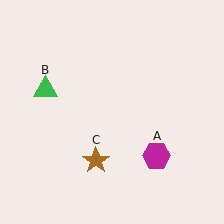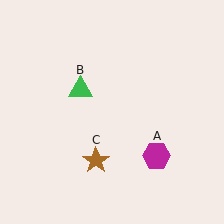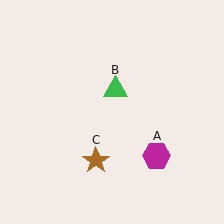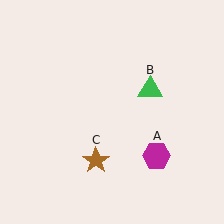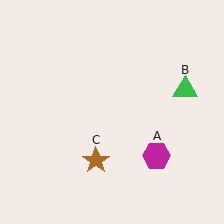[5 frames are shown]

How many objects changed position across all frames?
1 object changed position: green triangle (object B).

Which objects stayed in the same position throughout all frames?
Magenta hexagon (object A) and brown star (object C) remained stationary.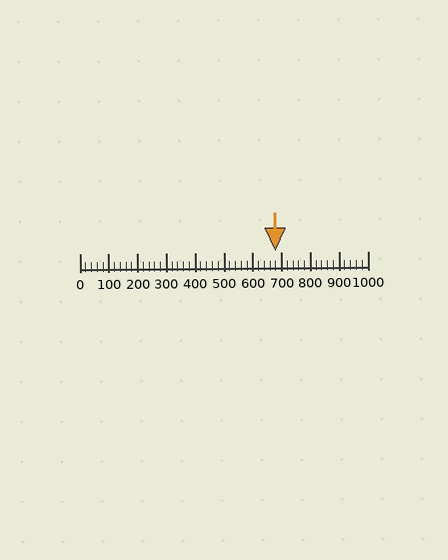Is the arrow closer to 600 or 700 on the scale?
The arrow is closer to 700.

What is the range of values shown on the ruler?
The ruler shows values from 0 to 1000.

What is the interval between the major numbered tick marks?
The major tick marks are spaced 100 units apart.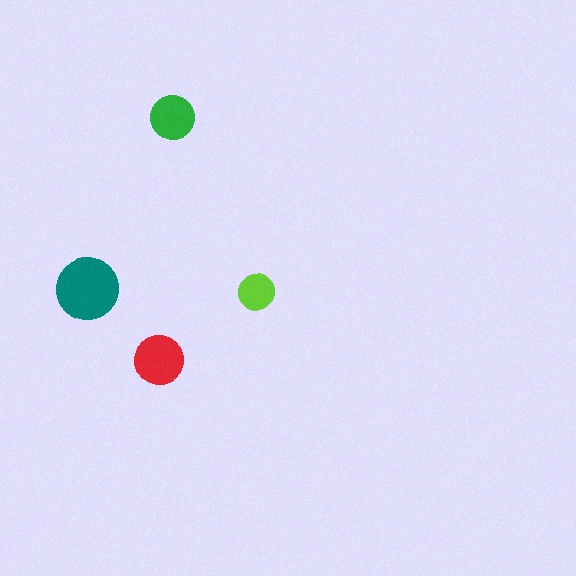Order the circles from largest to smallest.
the teal one, the red one, the green one, the lime one.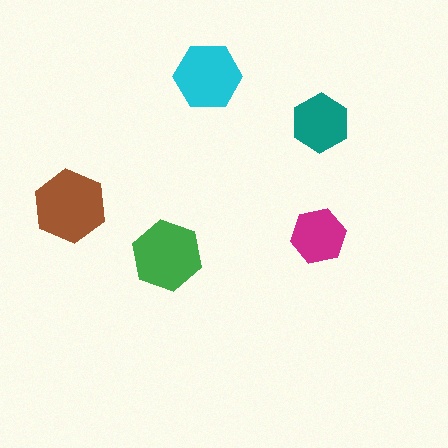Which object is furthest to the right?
The teal hexagon is rightmost.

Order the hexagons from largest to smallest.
the brown one, the green one, the cyan one, the teal one, the magenta one.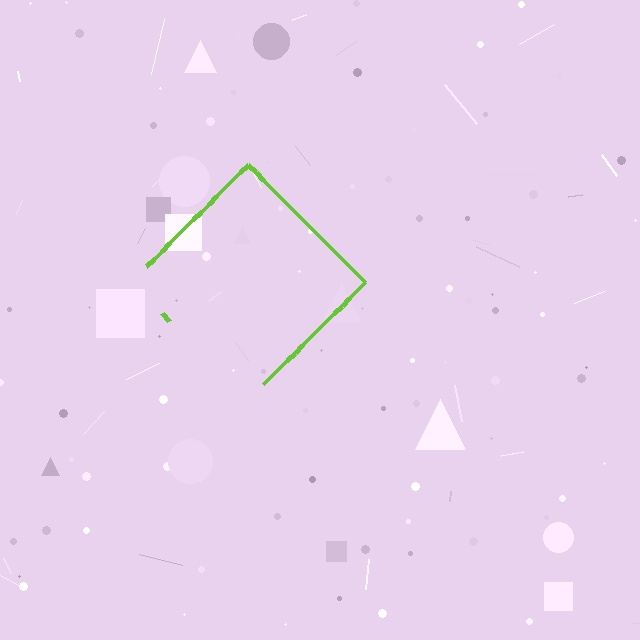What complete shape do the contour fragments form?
The contour fragments form a diamond.